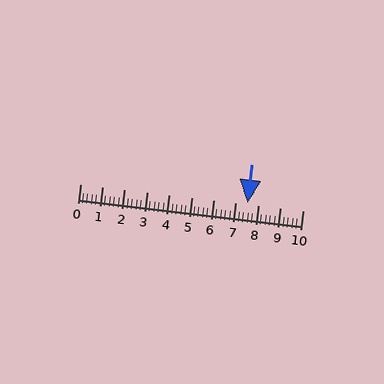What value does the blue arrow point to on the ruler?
The blue arrow points to approximately 7.5.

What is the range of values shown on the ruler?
The ruler shows values from 0 to 10.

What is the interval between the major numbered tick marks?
The major tick marks are spaced 1 units apart.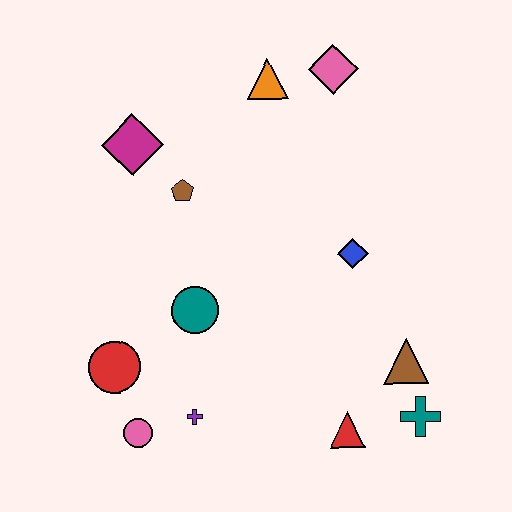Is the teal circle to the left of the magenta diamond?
No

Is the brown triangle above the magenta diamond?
No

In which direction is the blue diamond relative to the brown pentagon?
The blue diamond is to the right of the brown pentagon.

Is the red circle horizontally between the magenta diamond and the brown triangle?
No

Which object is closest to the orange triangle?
The pink diamond is closest to the orange triangle.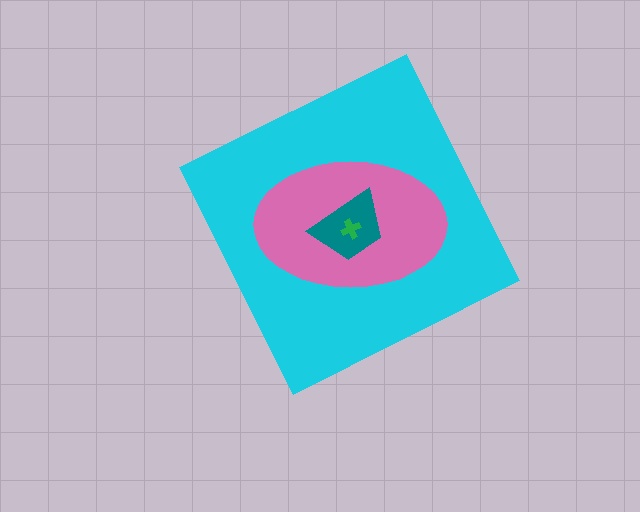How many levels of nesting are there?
4.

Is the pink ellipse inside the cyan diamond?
Yes.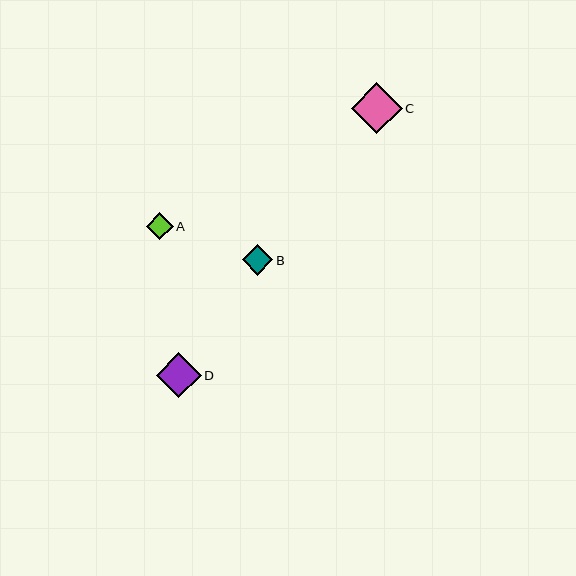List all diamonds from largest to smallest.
From largest to smallest: C, D, B, A.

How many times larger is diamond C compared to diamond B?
Diamond C is approximately 1.7 times the size of diamond B.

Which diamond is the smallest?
Diamond A is the smallest with a size of approximately 27 pixels.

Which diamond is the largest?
Diamond C is the largest with a size of approximately 51 pixels.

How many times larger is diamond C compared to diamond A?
Diamond C is approximately 1.9 times the size of diamond A.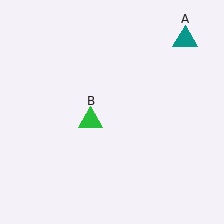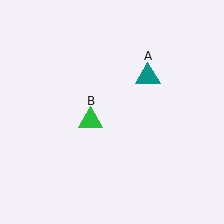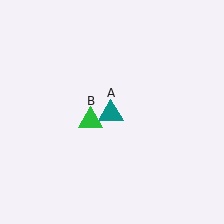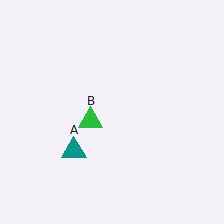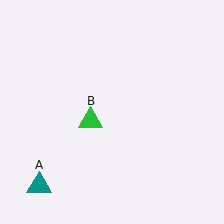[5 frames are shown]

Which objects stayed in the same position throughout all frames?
Green triangle (object B) remained stationary.